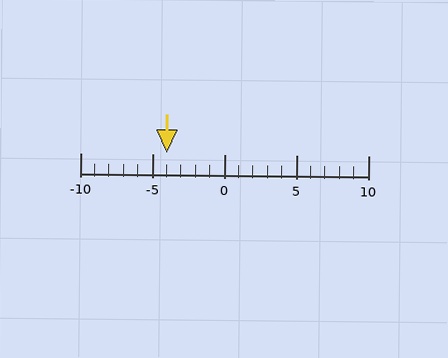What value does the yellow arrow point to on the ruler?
The yellow arrow points to approximately -4.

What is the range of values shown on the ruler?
The ruler shows values from -10 to 10.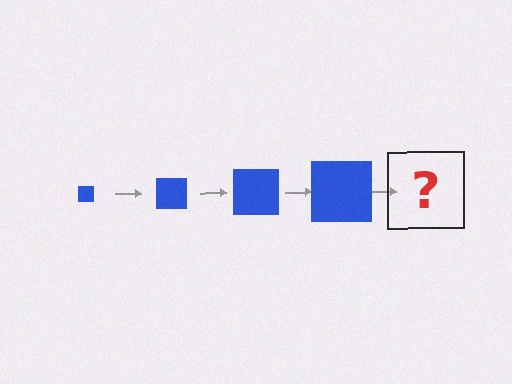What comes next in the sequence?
The next element should be a blue square, larger than the previous one.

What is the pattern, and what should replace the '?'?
The pattern is that the square gets progressively larger each step. The '?' should be a blue square, larger than the previous one.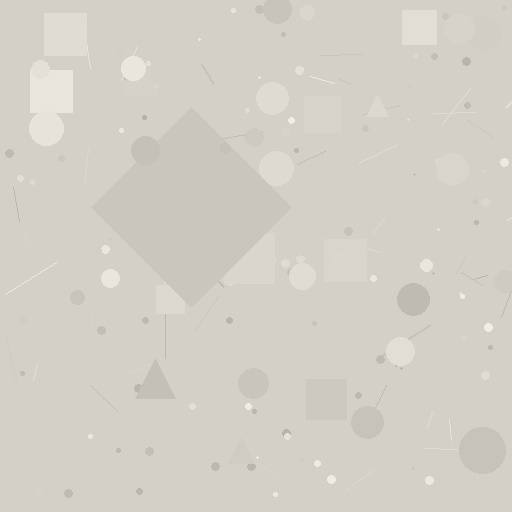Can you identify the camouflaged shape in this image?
The camouflaged shape is a diamond.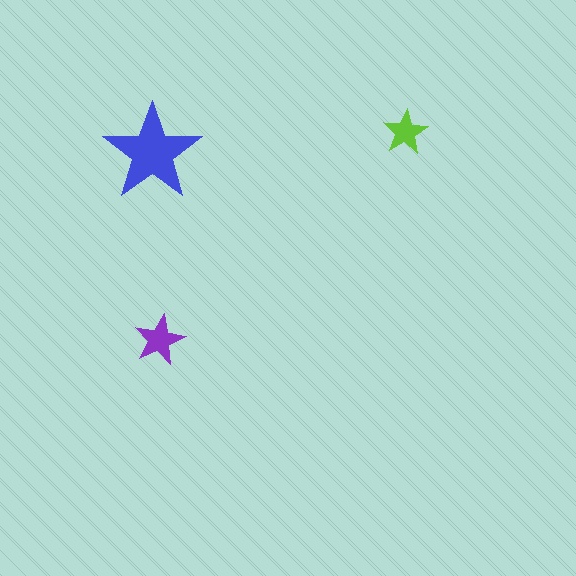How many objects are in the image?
There are 3 objects in the image.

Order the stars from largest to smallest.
the blue one, the purple one, the lime one.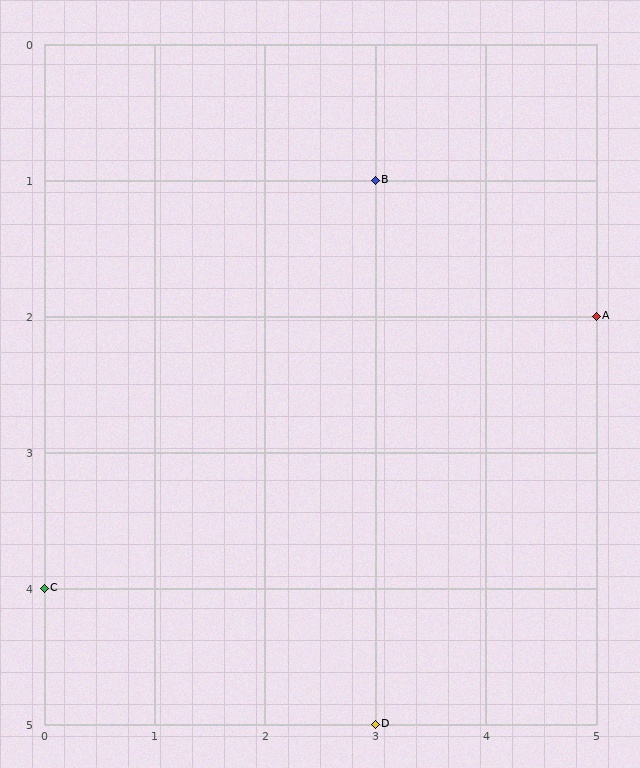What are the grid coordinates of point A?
Point A is at grid coordinates (5, 2).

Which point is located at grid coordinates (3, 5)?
Point D is at (3, 5).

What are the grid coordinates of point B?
Point B is at grid coordinates (3, 1).